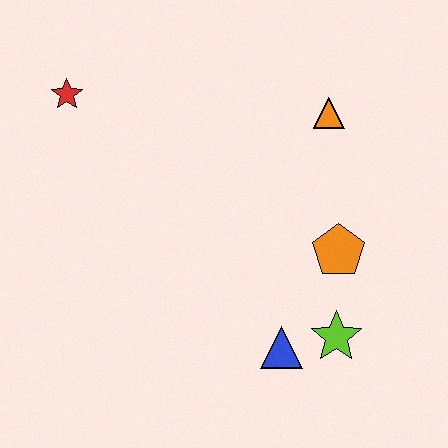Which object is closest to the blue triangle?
The lime star is closest to the blue triangle.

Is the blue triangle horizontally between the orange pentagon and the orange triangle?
No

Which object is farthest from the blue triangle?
The red star is farthest from the blue triangle.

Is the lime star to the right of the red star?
Yes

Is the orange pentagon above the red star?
No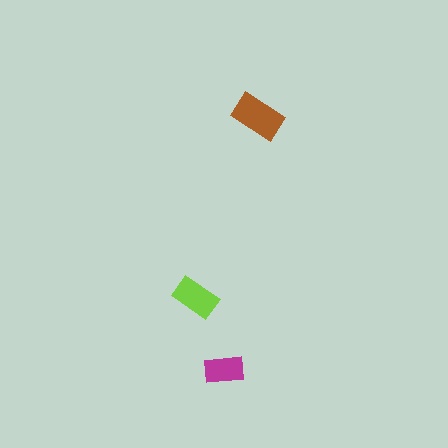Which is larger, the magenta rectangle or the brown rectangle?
The brown one.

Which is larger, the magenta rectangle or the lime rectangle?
The lime one.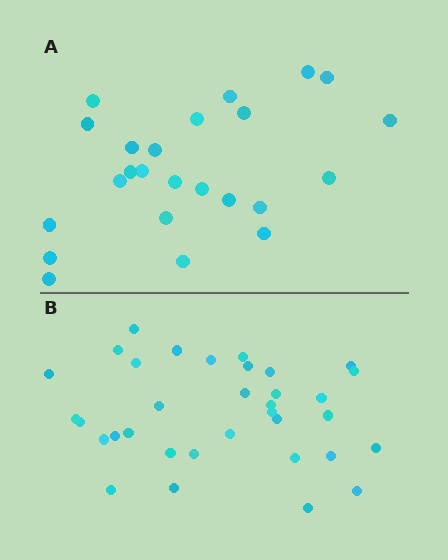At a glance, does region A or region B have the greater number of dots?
Region B (the bottom region) has more dots.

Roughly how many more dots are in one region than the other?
Region B has roughly 10 or so more dots than region A.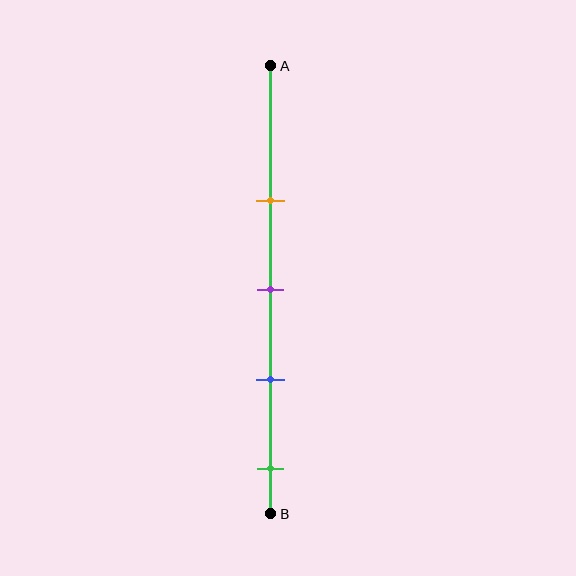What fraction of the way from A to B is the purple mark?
The purple mark is approximately 50% (0.5) of the way from A to B.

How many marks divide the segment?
There are 4 marks dividing the segment.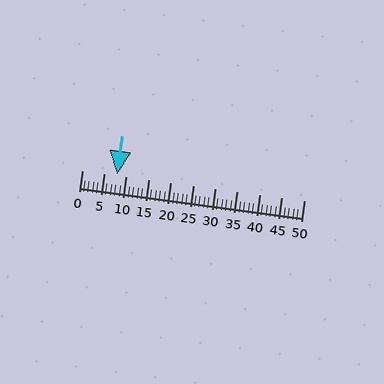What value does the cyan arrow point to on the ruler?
The cyan arrow points to approximately 8.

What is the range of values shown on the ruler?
The ruler shows values from 0 to 50.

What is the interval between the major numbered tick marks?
The major tick marks are spaced 5 units apart.